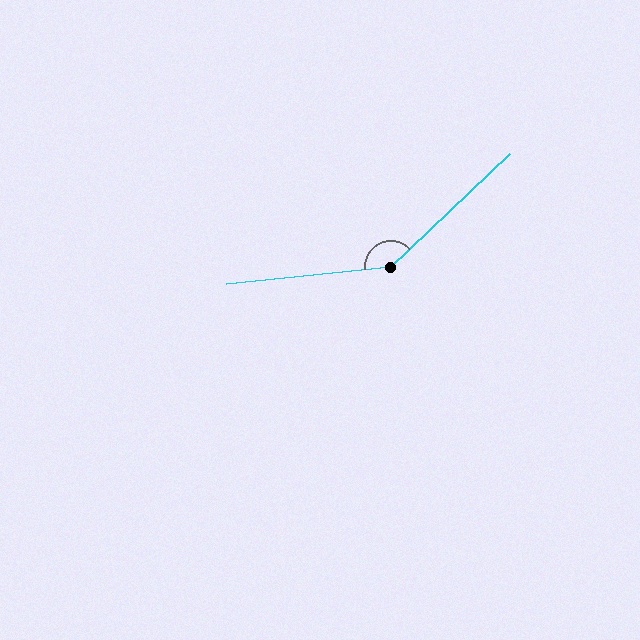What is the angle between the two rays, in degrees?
Approximately 143 degrees.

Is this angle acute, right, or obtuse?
It is obtuse.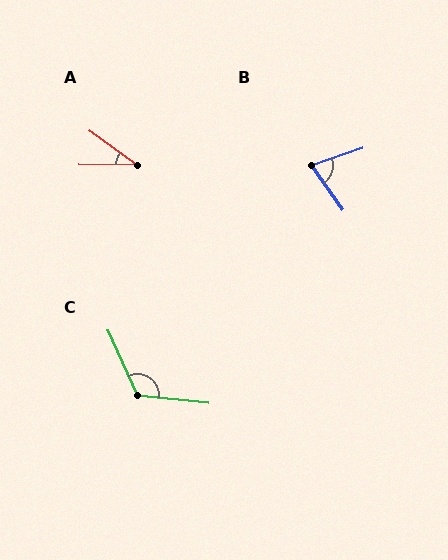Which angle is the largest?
C, at approximately 120 degrees.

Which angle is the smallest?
A, at approximately 36 degrees.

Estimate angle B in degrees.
Approximately 74 degrees.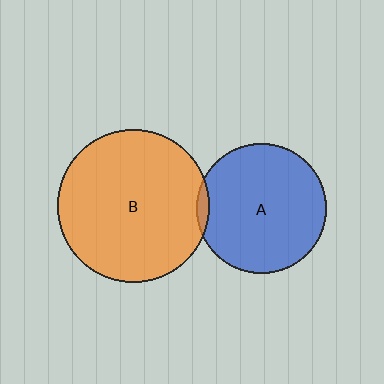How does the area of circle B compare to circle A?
Approximately 1.4 times.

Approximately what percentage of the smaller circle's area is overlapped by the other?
Approximately 5%.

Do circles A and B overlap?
Yes.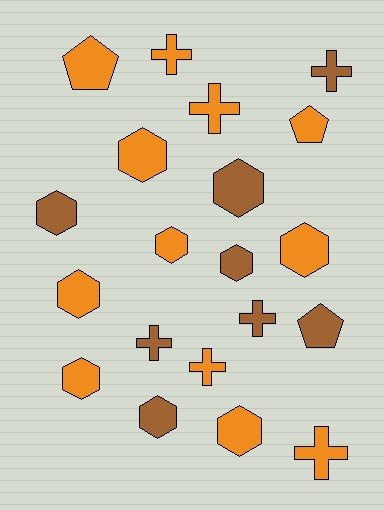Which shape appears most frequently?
Hexagon, with 10 objects.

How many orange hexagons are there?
There are 6 orange hexagons.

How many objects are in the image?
There are 20 objects.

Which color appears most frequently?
Orange, with 12 objects.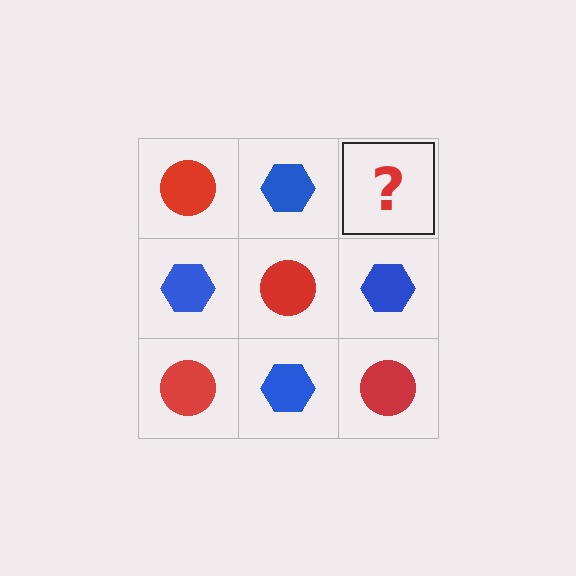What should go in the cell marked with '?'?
The missing cell should contain a red circle.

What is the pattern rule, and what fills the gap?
The rule is that it alternates red circle and blue hexagon in a checkerboard pattern. The gap should be filled with a red circle.